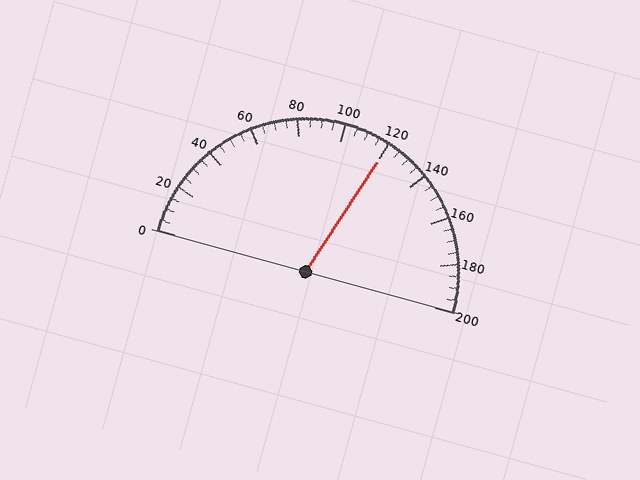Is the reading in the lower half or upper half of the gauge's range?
The reading is in the upper half of the range (0 to 200).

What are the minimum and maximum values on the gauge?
The gauge ranges from 0 to 200.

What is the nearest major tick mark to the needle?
The nearest major tick mark is 120.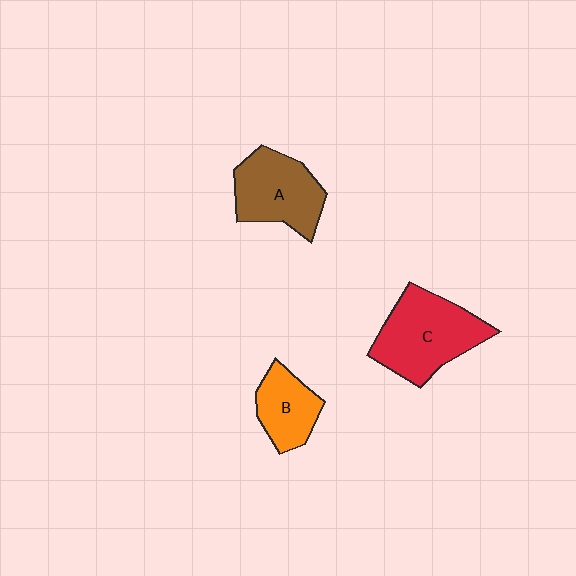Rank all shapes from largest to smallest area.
From largest to smallest: C (red), A (brown), B (orange).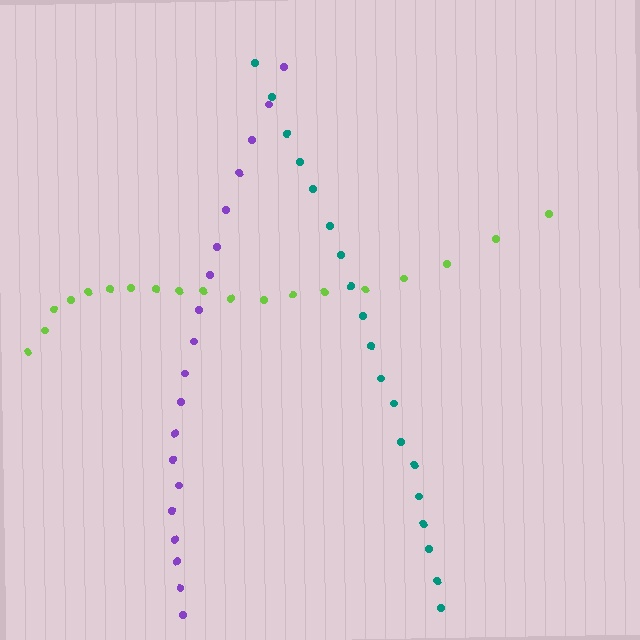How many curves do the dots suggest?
There are 3 distinct paths.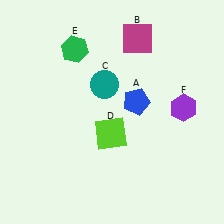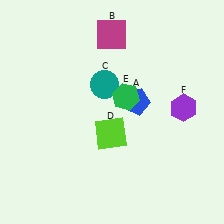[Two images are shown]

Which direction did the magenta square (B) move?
The magenta square (B) moved left.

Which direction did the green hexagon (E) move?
The green hexagon (E) moved right.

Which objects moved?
The objects that moved are: the magenta square (B), the green hexagon (E).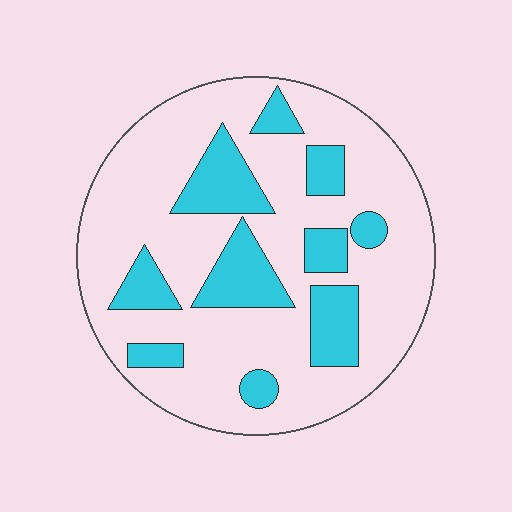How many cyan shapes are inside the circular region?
10.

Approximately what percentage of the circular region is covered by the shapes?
Approximately 25%.